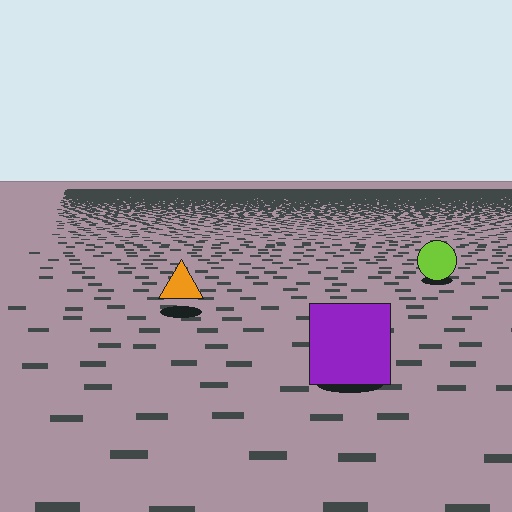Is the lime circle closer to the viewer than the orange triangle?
No. The orange triangle is closer — you can tell from the texture gradient: the ground texture is coarser near it.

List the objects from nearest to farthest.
From nearest to farthest: the purple square, the orange triangle, the lime circle.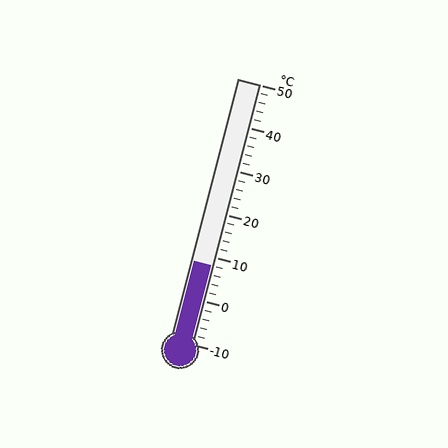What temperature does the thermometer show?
The thermometer shows approximately 8°C.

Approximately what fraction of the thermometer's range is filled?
The thermometer is filled to approximately 30% of its range.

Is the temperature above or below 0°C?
The temperature is above 0°C.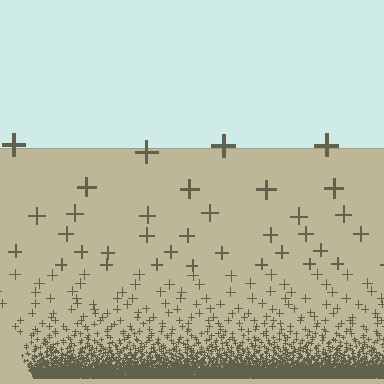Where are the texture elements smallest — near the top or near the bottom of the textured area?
Near the bottom.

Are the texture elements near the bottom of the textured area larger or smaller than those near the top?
Smaller. The gradient is inverted — elements near the bottom are smaller and denser.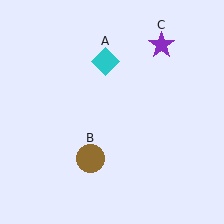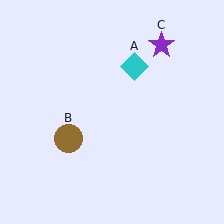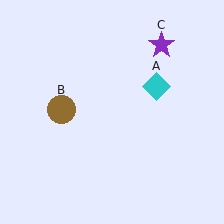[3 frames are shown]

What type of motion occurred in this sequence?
The cyan diamond (object A), brown circle (object B) rotated clockwise around the center of the scene.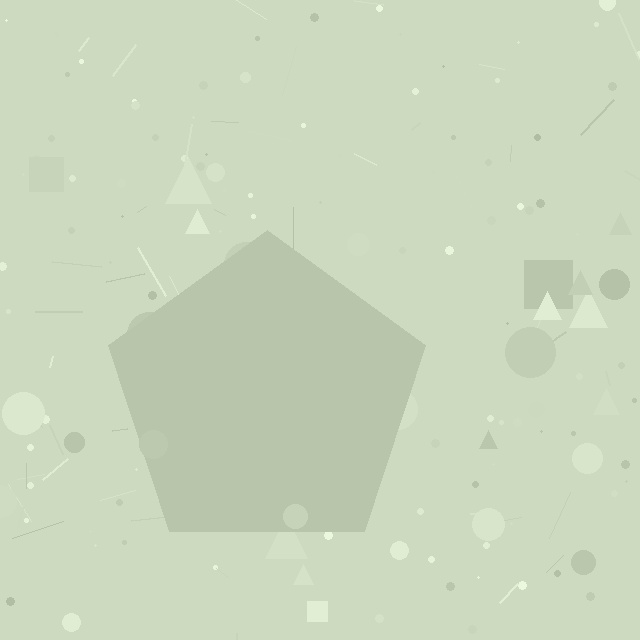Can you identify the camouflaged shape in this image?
The camouflaged shape is a pentagon.